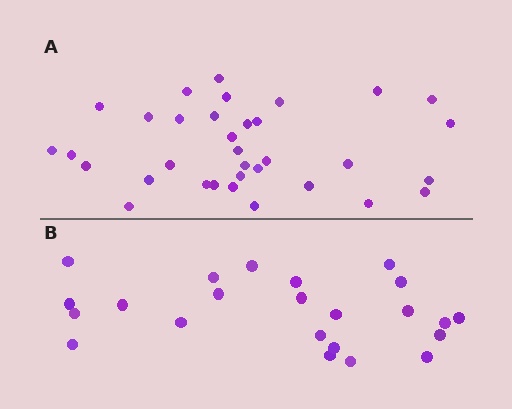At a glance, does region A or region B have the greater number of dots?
Region A (the top region) has more dots.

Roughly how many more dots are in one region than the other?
Region A has roughly 12 or so more dots than region B.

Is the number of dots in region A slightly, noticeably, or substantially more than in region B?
Region A has substantially more. The ratio is roughly 1.5 to 1.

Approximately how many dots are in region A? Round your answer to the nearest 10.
About 30 dots. (The exact count is 34, which rounds to 30.)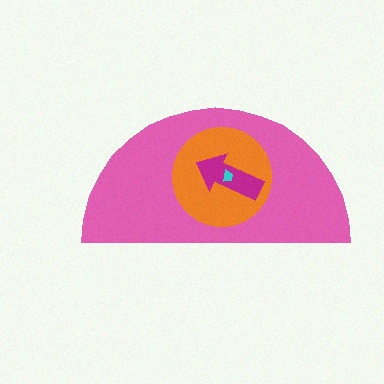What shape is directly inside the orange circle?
The magenta arrow.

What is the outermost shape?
The pink semicircle.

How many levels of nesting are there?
4.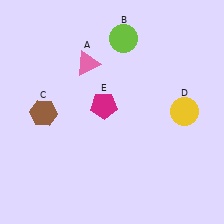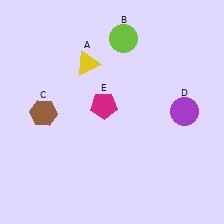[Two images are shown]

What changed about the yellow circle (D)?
In Image 1, D is yellow. In Image 2, it changed to purple.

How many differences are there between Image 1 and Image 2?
There are 2 differences between the two images.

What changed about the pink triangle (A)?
In Image 1, A is pink. In Image 2, it changed to yellow.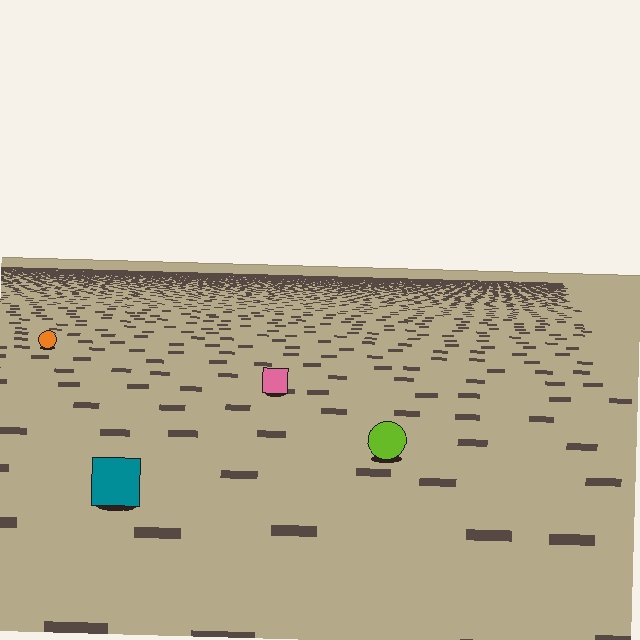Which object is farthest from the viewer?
The orange circle is farthest from the viewer. It appears smaller and the ground texture around it is denser.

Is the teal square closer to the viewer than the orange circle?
Yes. The teal square is closer — you can tell from the texture gradient: the ground texture is coarser near it.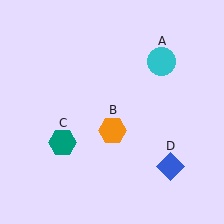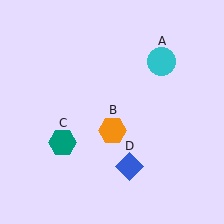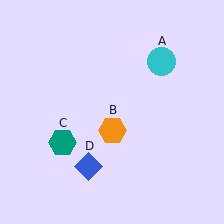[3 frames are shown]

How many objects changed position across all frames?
1 object changed position: blue diamond (object D).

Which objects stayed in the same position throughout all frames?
Cyan circle (object A) and orange hexagon (object B) and teal hexagon (object C) remained stationary.